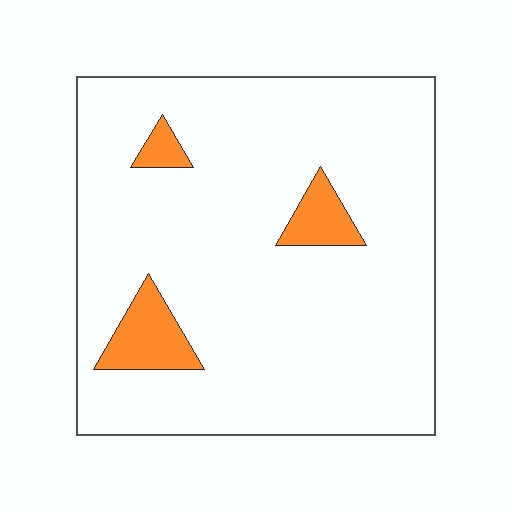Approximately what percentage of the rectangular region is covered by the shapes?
Approximately 10%.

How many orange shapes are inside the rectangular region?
3.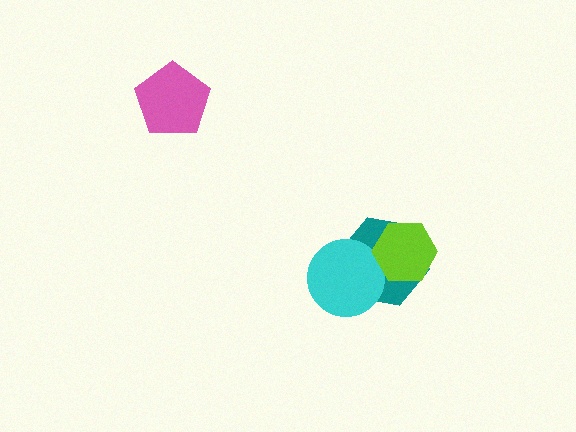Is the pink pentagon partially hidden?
No, no other shape covers it.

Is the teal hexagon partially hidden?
Yes, it is partially covered by another shape.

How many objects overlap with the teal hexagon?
2 objects overlap with the teal hexagon.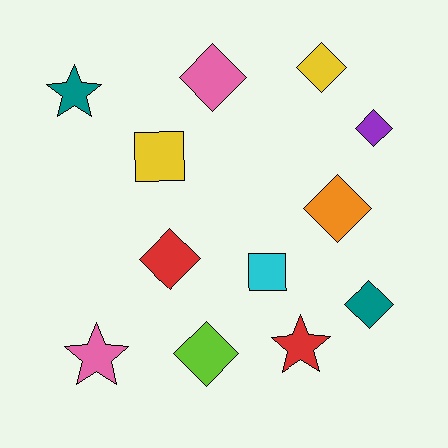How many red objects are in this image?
There are 2 red objects.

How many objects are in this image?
There are 12 objects.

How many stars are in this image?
There are 3 stars.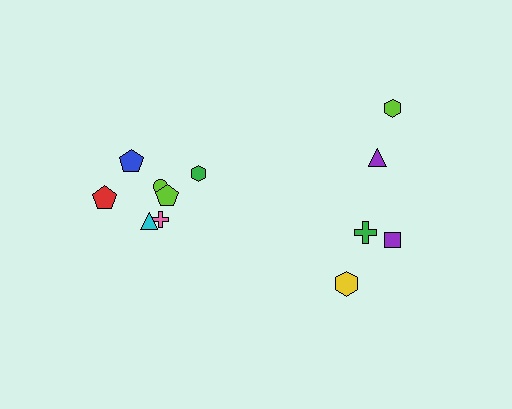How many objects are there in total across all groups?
There are 12 objects.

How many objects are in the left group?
There are 7 objects.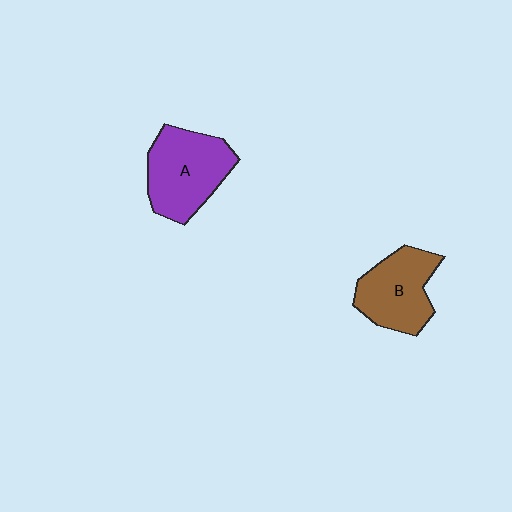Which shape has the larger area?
Shape A (purple).